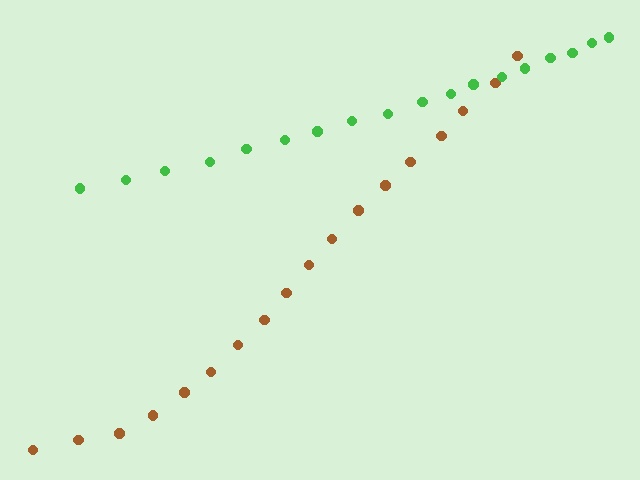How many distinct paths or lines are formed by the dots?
There are 2 distinct paths.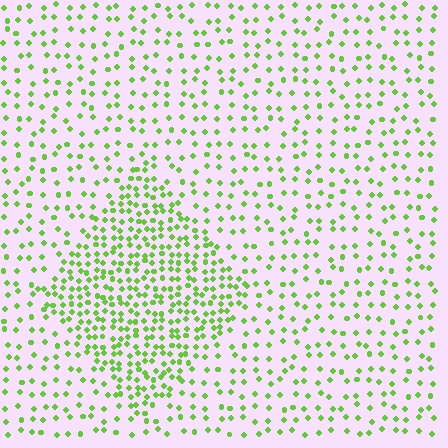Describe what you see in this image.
The image contains small lime elements arranged at two different densities. A diamond-shaped region is visible where the elements are more densely packed than the surrounding area.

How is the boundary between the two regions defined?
The boundary is defined by a change in element density (approximately 2.3x ratio). All elements are the same color, size, and shape.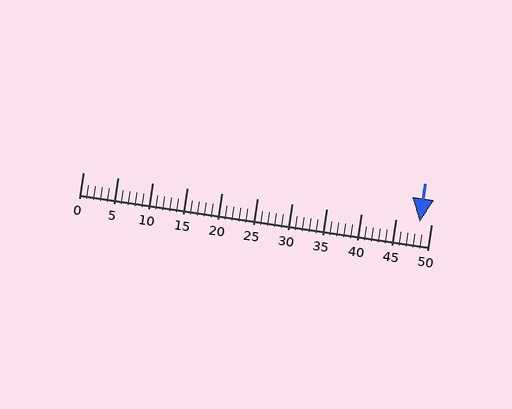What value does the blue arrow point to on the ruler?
The blue arrow points to approximately 48.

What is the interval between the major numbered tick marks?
The major tick marks are spaced 5 units apart.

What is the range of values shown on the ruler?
The ruler shows values from 0 to 50.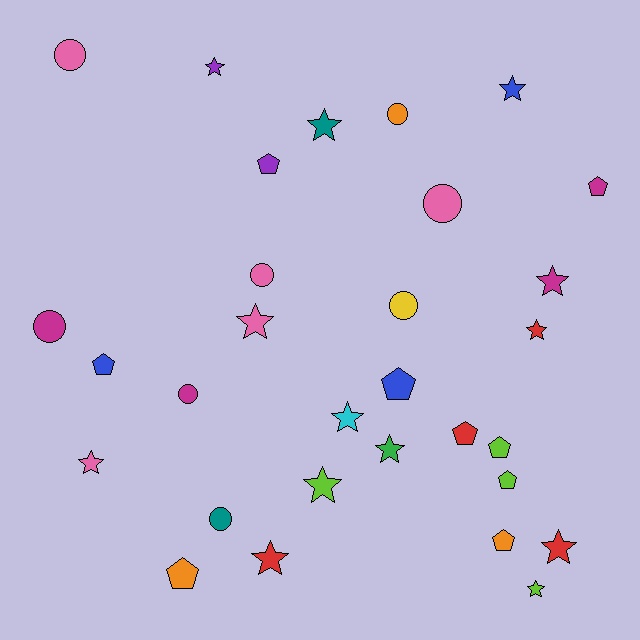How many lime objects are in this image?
There are 4 lime objects.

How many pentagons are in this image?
There are 9 pentagons.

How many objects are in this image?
There are 30 objects.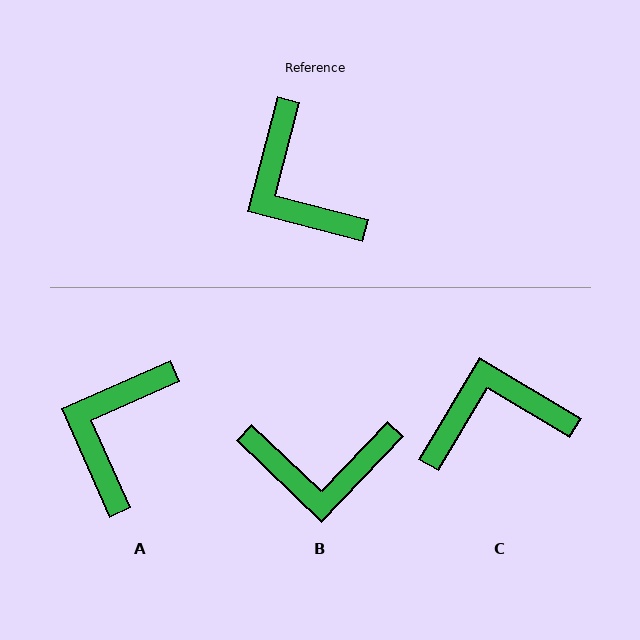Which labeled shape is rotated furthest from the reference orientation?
C, about 106 degrees away.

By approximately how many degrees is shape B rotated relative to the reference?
Approximately 61 degrees counter-clockwise.